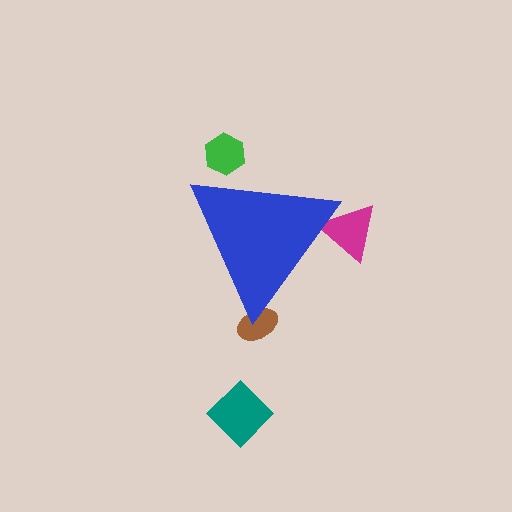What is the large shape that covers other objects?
A blue triangle.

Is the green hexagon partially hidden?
Yes, the green hexagon is partially hidden behind the blue triangle.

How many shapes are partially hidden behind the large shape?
3 shapes are partially hidden.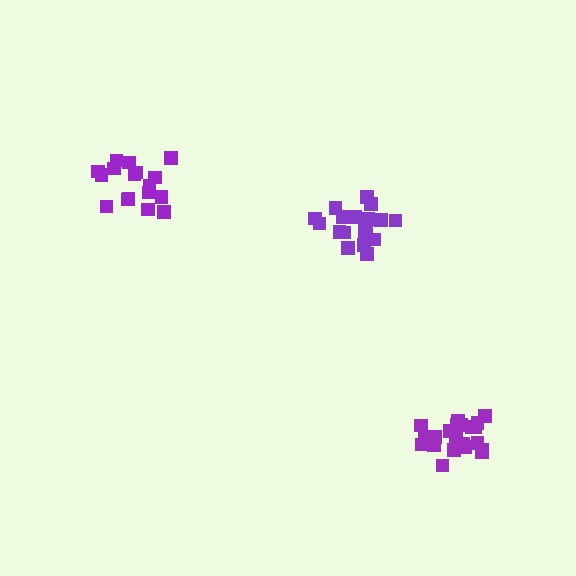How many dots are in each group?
Group 1: 20 dots, Group 2: 17 dots, Group 3: 21 dots (58 total).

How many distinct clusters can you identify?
There are 3 distinct clusters.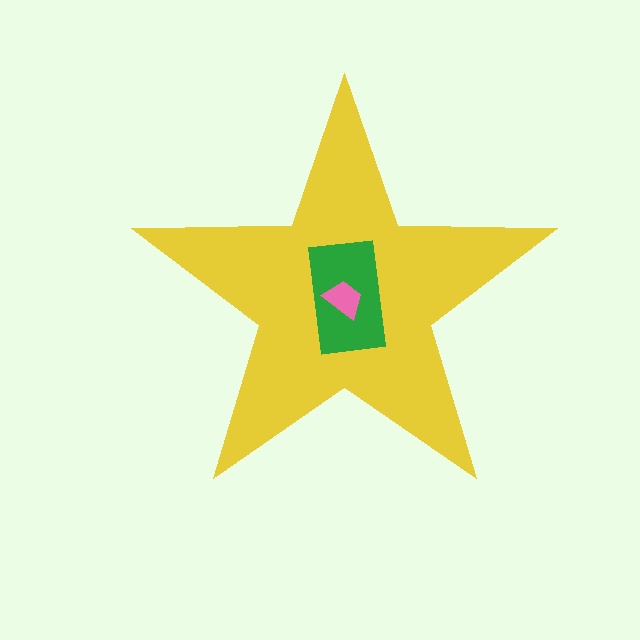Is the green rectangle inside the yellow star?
Yes.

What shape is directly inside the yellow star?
The green rectangle.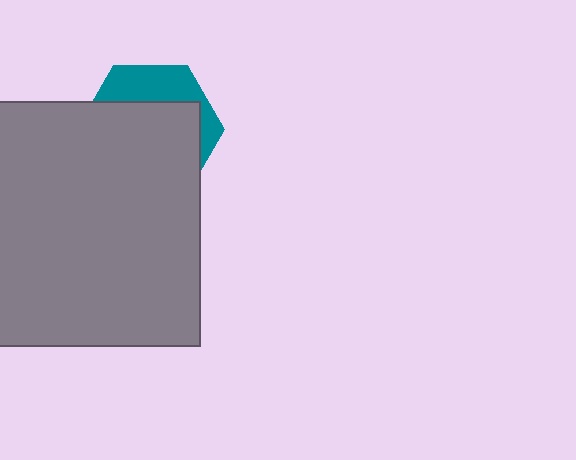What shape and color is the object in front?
The object in front is a gray rectangle.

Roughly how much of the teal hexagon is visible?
A small part of it is visible (roughly 30%).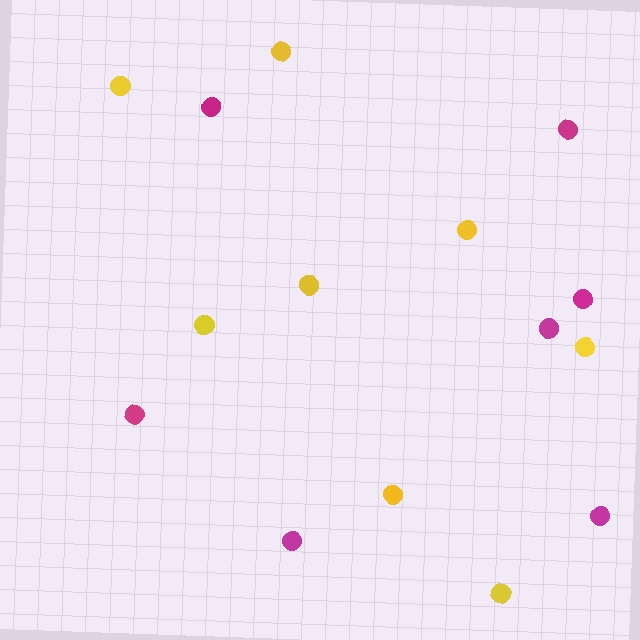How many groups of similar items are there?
There are 2 groups: one group of magenta circles (7) and one group of yellow circles (8).